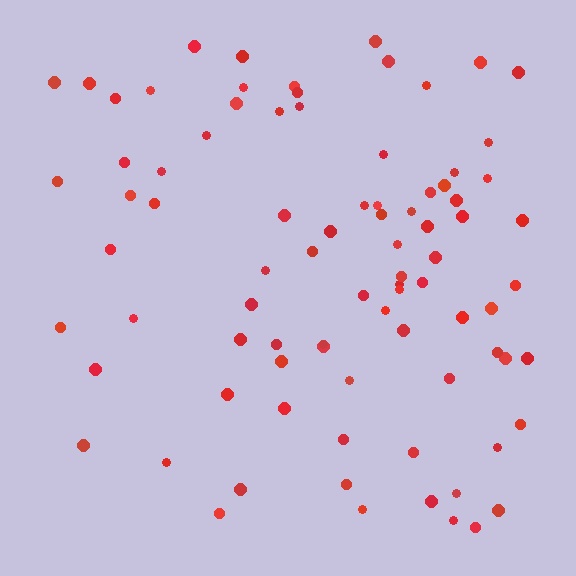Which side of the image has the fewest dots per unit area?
The left.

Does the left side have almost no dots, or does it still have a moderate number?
Still a moderate number, just noticeably fewer than the right.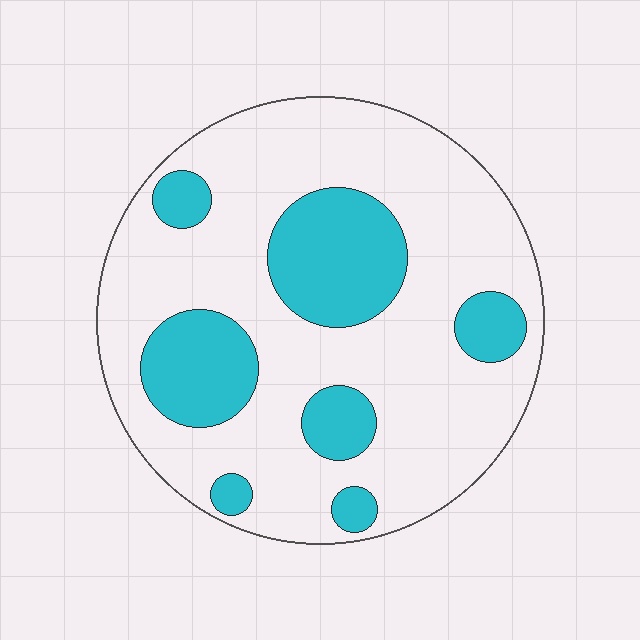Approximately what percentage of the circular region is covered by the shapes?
Approximately 25%.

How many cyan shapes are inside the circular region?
7.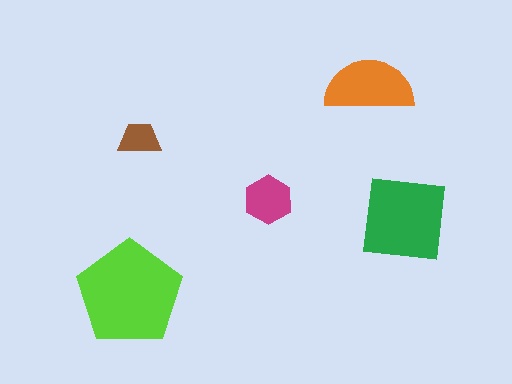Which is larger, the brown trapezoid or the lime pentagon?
The lime pentagon.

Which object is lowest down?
The lime pentagon is bottommost.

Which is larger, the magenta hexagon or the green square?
The green square.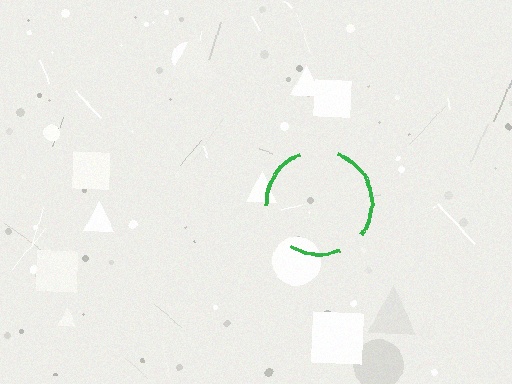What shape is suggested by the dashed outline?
The dashed outline suggests a circle.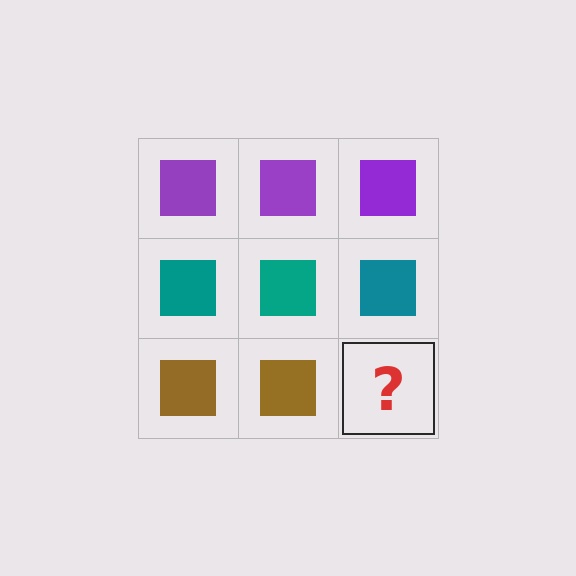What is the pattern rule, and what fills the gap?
The rule is that each row has a consistent color. The gap should be filled with a brown square.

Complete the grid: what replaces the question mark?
The question mark should be replaced with a brown square.